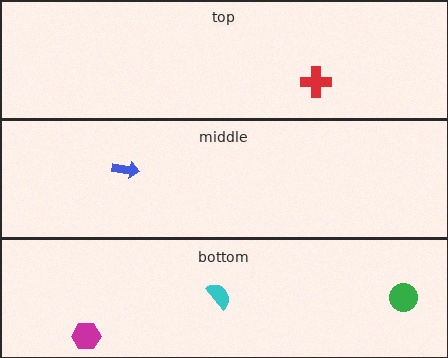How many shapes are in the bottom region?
3.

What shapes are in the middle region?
The blue arrow.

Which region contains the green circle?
The bottom region.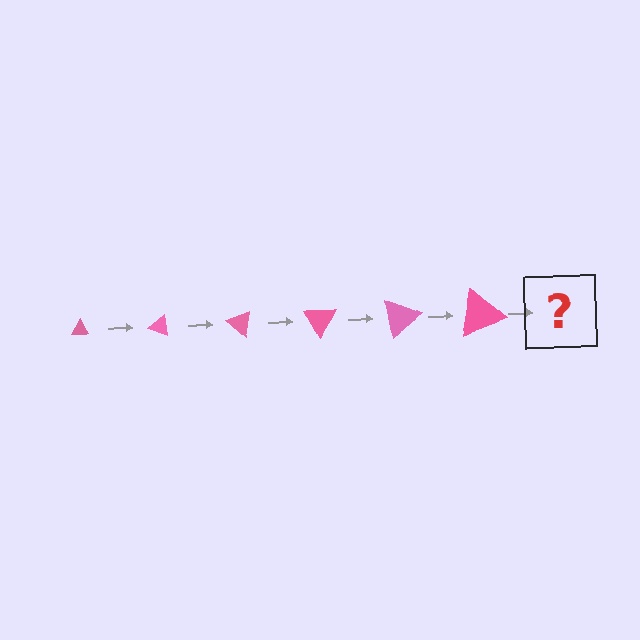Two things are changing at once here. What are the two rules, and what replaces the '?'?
The two rules are that the triangle grows larger each step and it rotates 20 degrees each step. The '?' should be a triangle, larger than the previous one and rotated 120 degrees from the start.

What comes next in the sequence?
The next element should be a triangle, larger than the previous one and rotated 120 degrees from the start.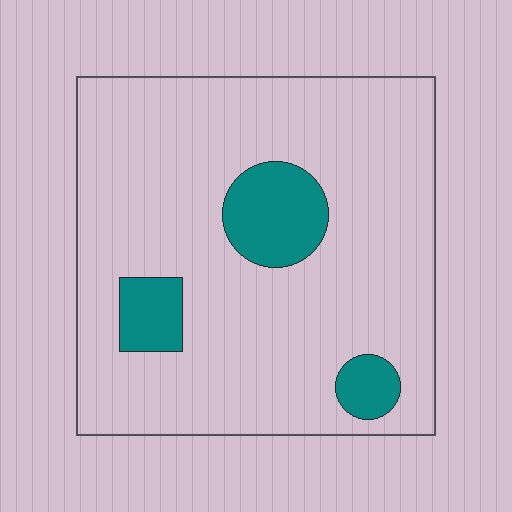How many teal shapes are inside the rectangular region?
3.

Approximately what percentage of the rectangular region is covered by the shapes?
Approximately 15%.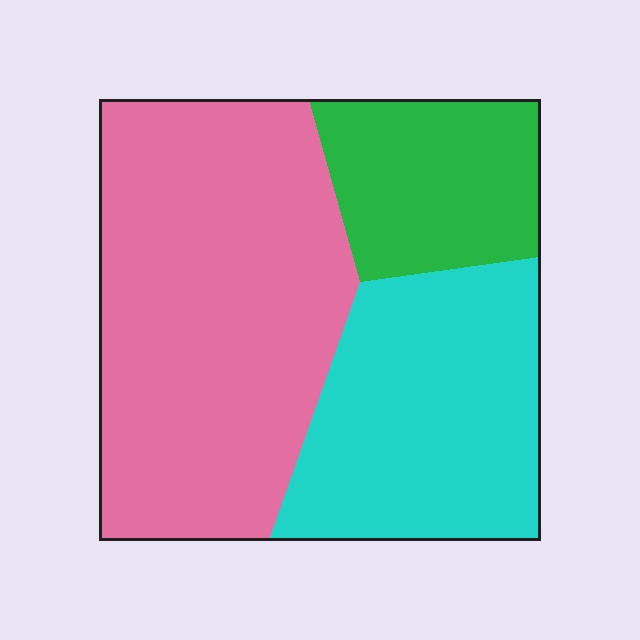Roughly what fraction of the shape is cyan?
Cyan takes up about one third (1/3) of the shape.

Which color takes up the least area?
Green, at roughly 20%.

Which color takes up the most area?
Pink, at roughly 50%.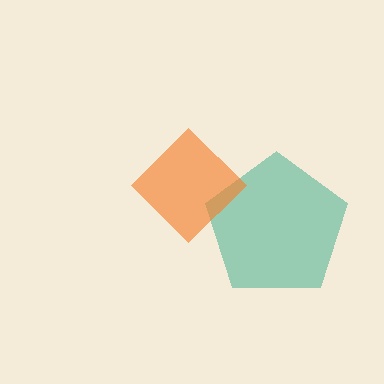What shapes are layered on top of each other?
The layered shapes are: a teal pentagon, an orange diamond.